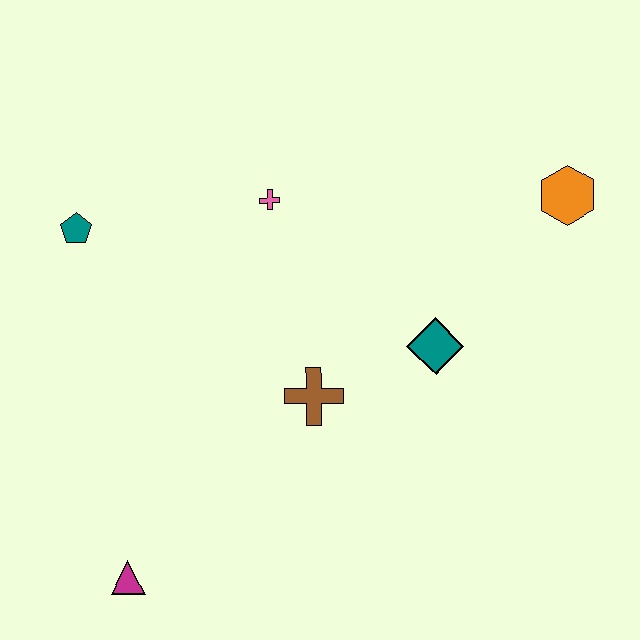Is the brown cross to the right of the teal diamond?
No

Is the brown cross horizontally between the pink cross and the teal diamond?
Yes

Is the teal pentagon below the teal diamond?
No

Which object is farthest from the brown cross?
The orange hexagon is farthest from the brown cross.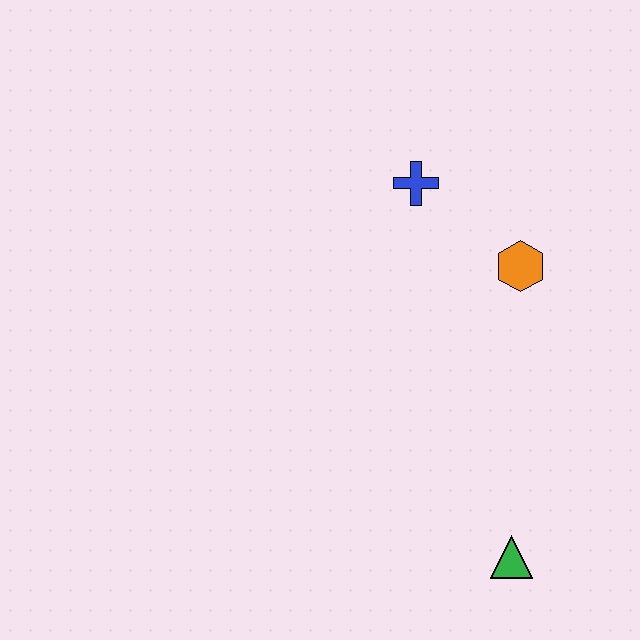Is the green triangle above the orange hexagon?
No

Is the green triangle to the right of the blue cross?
Yes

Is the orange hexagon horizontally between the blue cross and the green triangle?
No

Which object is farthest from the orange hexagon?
The green triangle is farthest from the orange hexagon.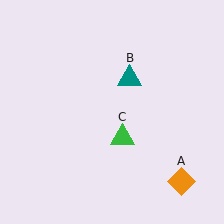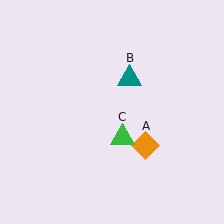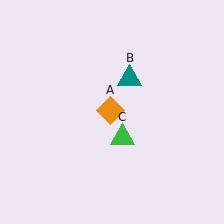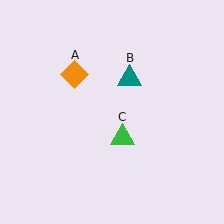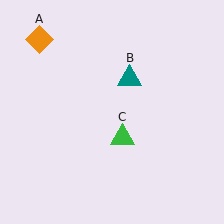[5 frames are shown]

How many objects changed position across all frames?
1 object changed position: orange diamond (object A).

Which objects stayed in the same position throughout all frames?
Teal triangle (object B) and green triangle (object C) remained stationary.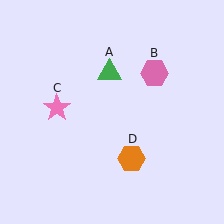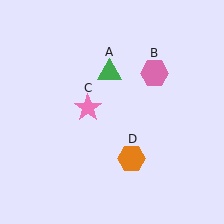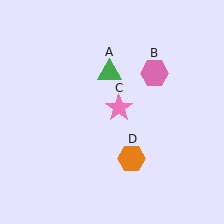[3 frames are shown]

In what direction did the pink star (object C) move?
The pink star (object C) moved right.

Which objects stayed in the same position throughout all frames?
Green triangle (object A) and pink hexagon (object B) and orange hexagon (object D) remained stationary.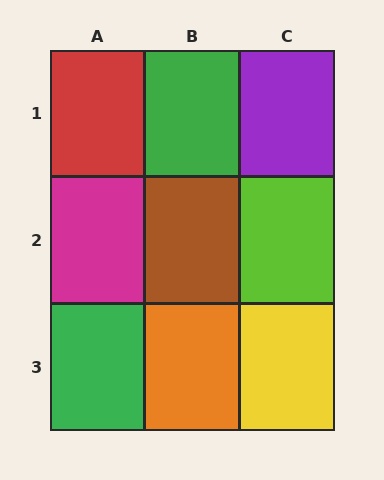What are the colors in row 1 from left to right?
Red, green, purple.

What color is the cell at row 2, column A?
Magenta.